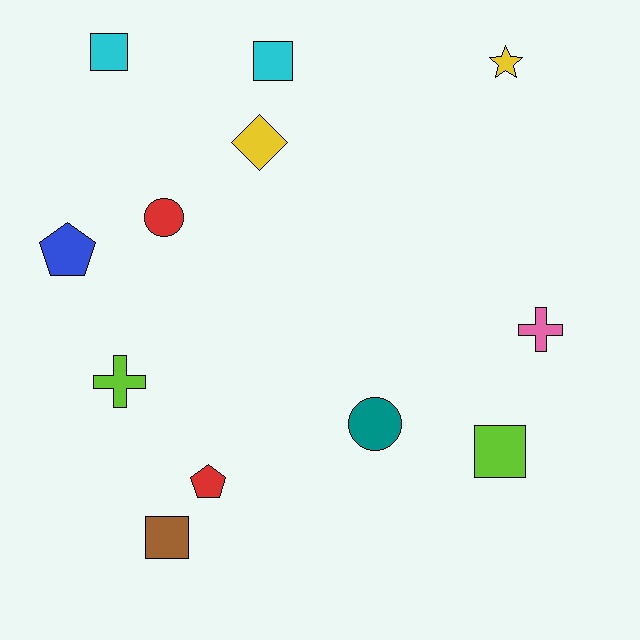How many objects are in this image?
There are 12 objects.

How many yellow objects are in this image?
There are 2 yellow objects.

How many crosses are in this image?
There are 2 crosses.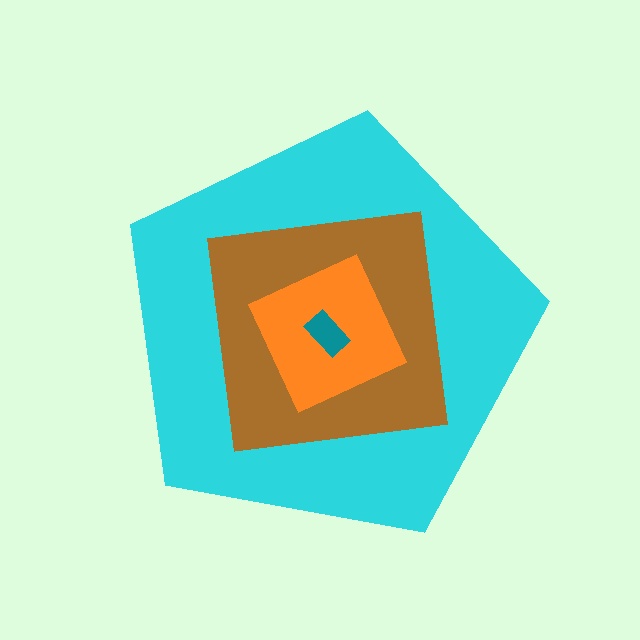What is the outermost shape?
The cyan pentagon.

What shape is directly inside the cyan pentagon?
The brown square.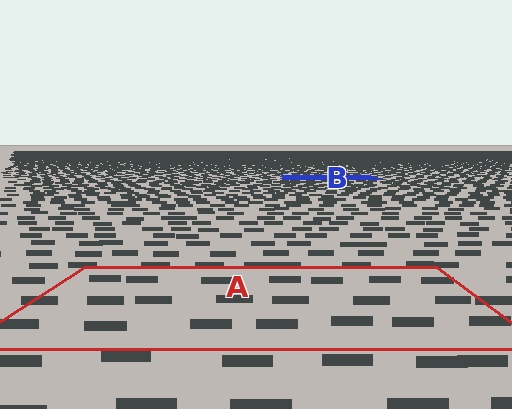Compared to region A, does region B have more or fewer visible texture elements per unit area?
Region B has more texture elements per unit area — they are packed more densely because it is farther away.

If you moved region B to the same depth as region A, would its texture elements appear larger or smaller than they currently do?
They would appear larger. At a closer depth, the same texture elements are projected at a bigger on-screen size.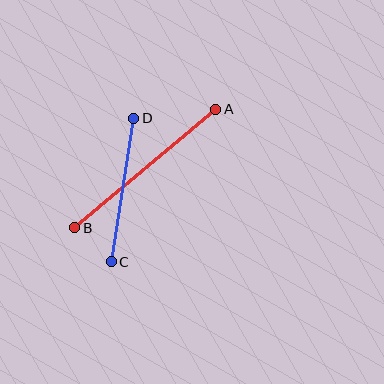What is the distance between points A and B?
The distance is approximately 184 pixels.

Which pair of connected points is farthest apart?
Points A and B are farthest apart.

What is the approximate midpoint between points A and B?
The midpoint is at approximately (145, 169) pixels.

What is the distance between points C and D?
The distance is approximately 145 pixels.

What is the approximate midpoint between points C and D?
The midpoint is at approximately (123, 190) pixels.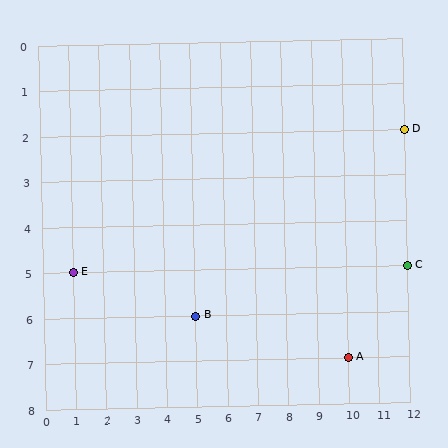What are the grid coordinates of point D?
Point D is at grid coordinates (12, 2).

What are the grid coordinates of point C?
Point C is at grid coordinates (12, 5).